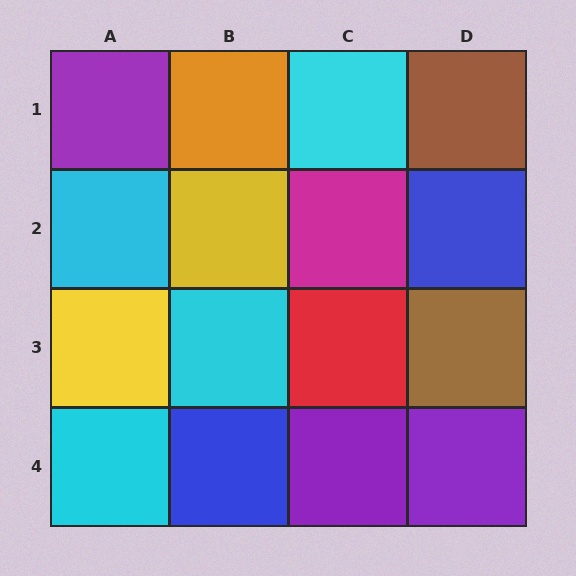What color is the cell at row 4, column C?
Purple.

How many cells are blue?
2 cells are blue.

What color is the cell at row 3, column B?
Cyan.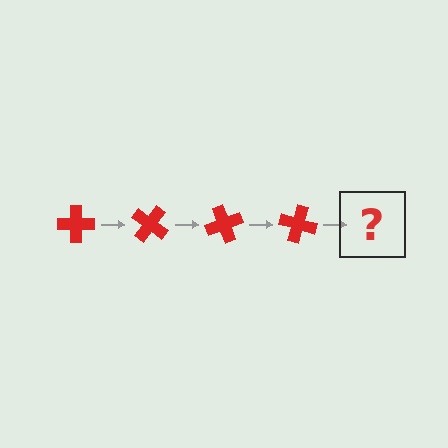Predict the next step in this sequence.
The next step is a red cross rotated 140 degrees.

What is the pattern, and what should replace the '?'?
The pattern is that the cross rotates 35 degrees each step. The '?' should be a red cross rotated 140 degrees.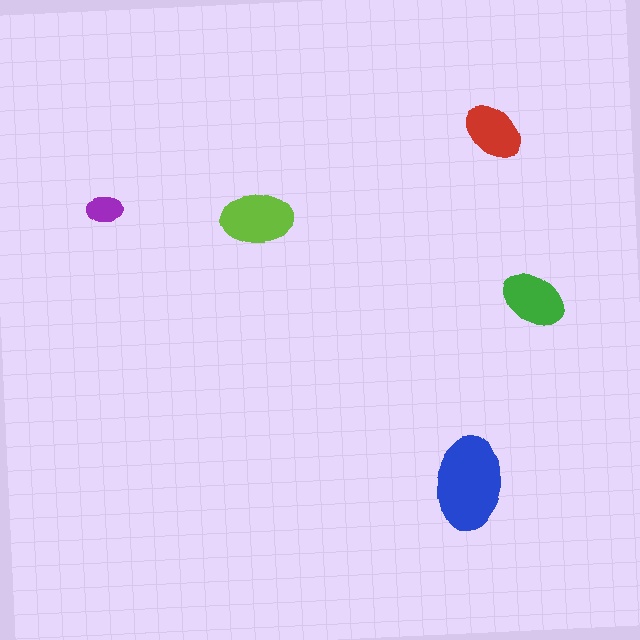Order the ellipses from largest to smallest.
the blue one, the lime one, the green one, the red one, the purple one.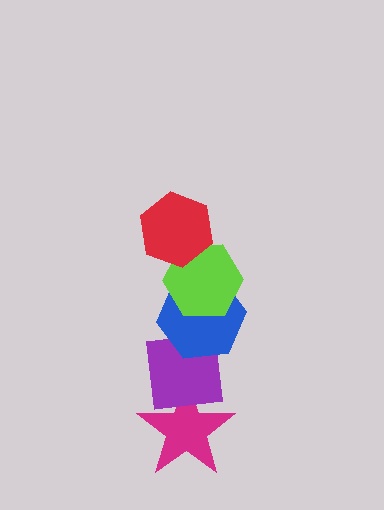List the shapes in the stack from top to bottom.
From top to bottom: the red hexagon, the lime hexagon, the blue hexagon, the purple square, the magenta star.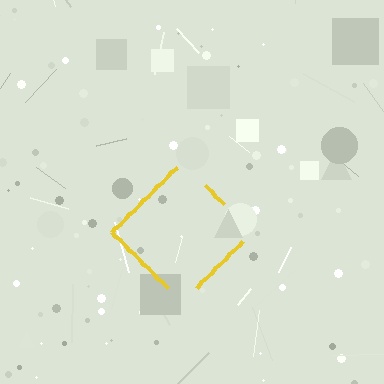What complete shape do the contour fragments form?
The contour fragments form a diamond.